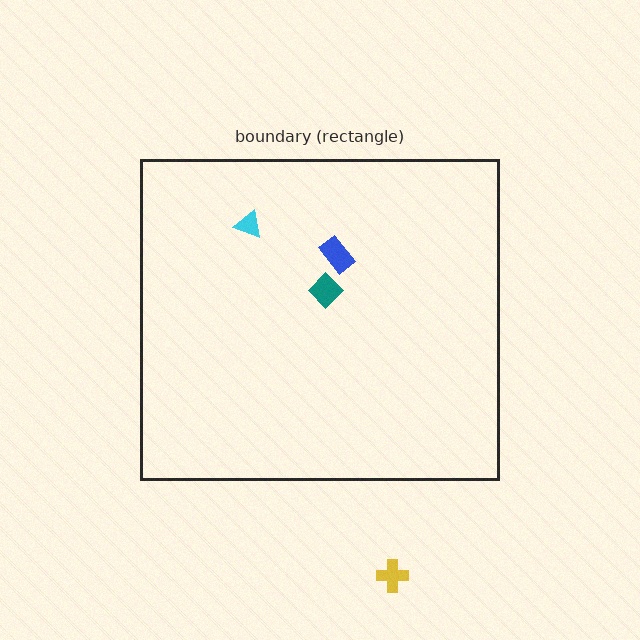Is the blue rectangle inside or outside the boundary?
Inside.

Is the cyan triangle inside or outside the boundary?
Inside.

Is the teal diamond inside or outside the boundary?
Inside.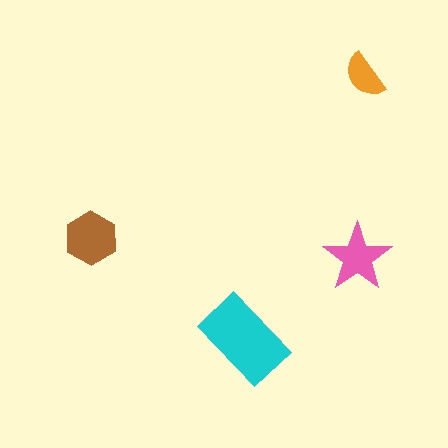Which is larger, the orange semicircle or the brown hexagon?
The brown hexagon.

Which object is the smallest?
The orange semicircle.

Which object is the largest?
The cyan rectangle.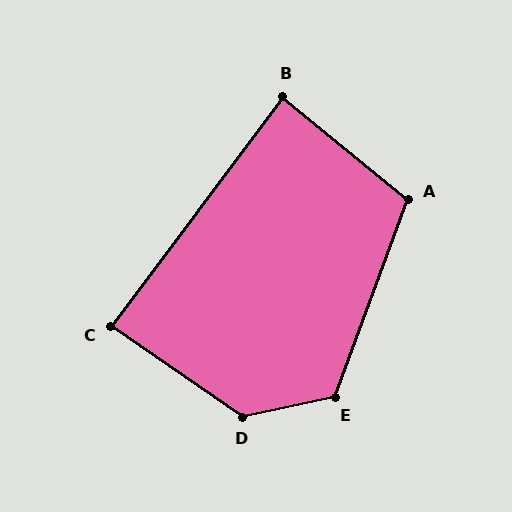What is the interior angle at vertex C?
Approximately 88 degrees (approximately right).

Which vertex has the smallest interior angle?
B, at approximately 87 degrees.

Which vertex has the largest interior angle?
D, at approximately 133 degrees.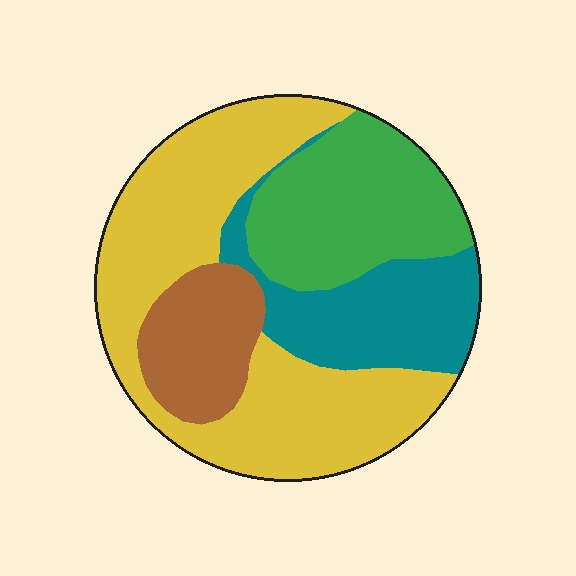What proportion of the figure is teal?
Teal takes up less than a quarter of the figure.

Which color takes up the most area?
Yellow, at roughly 45%.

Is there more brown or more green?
Green.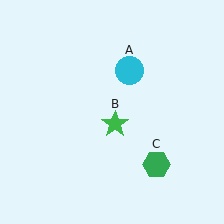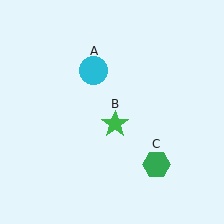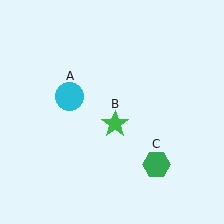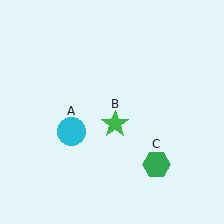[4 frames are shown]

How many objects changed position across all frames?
1 object changed position: cyan circle (object A).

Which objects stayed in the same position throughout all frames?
Green star (object B) and green hexagon (object C) remained stationary.